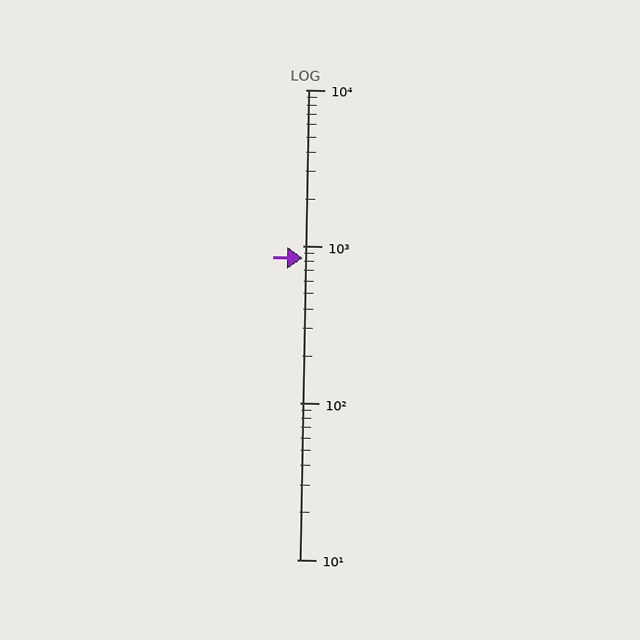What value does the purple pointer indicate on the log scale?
The pointer indicates approximately 840.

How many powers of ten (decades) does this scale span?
The scale spans 3 decades, from 10 to 10000.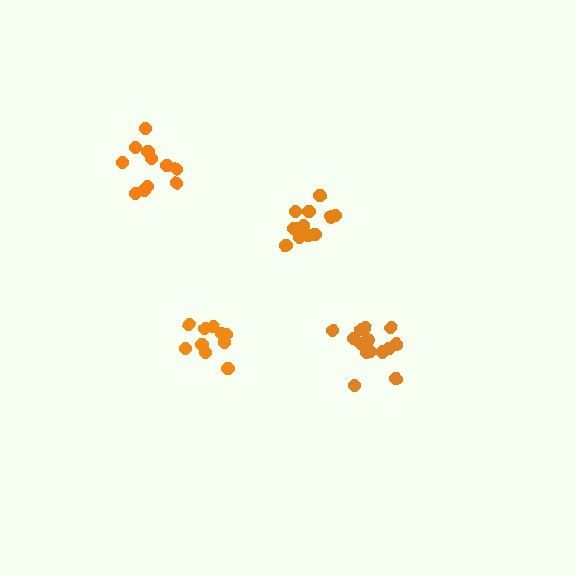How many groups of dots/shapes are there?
There are 4 groups.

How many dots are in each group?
Group 1: 14 dots, Group 2: 10 dots, Group 3: 13 dots, Group 4: 11 dots (48 total).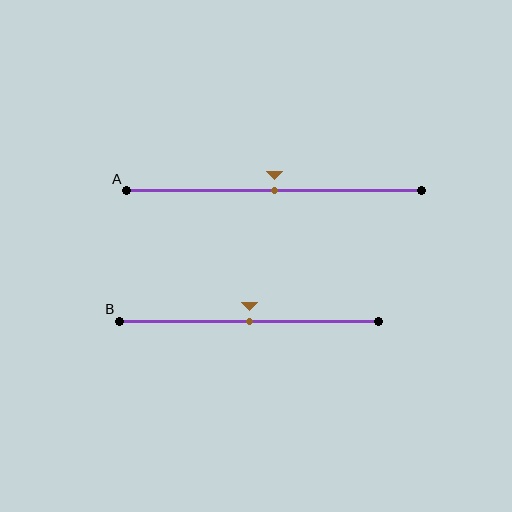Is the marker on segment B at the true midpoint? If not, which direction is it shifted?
Yes, the marker on segment B is at the true midpoint.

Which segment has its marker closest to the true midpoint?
Segment A has its marker closest to the true midpoint.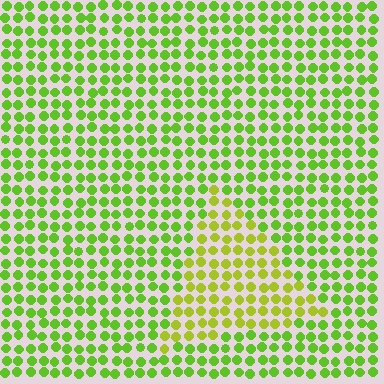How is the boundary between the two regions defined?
The boundary is defined purely by a slight shift in hue (about 26 degrees). Spacing, size, and orientation are identical on both sides.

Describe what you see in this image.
The image is filled with small lime elements in a uniform arrangement. A triangle-shaped region is visible where the elements are tinted to a slightly different hue, forming a subtle color boundary.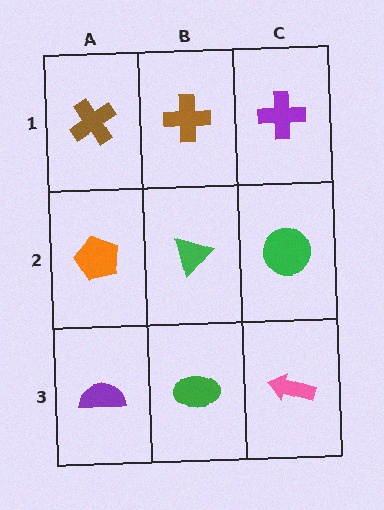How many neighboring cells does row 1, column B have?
3.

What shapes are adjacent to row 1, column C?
A green circle (row 2, column C), a brown cross (row 1, column B).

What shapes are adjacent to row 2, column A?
A brown cross (row 1, column A), a purple semicircle (row 3, column A), a green triangle (row 2, column B).